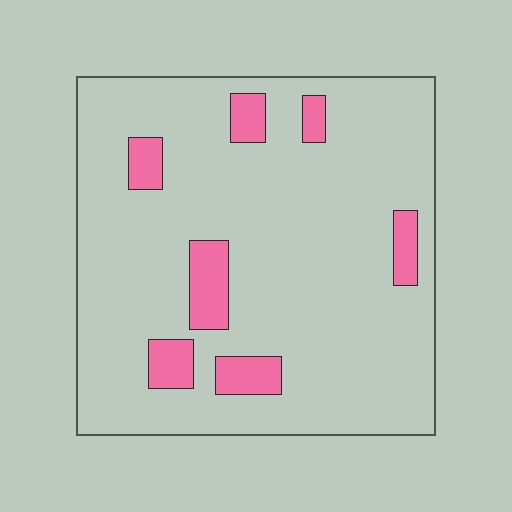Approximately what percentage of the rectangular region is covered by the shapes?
Approximately 10%.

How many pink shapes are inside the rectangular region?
7.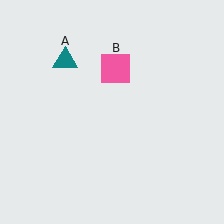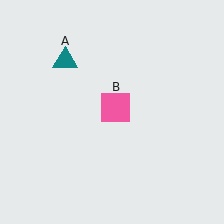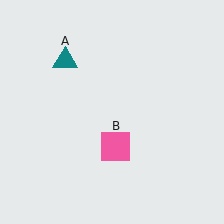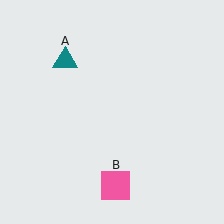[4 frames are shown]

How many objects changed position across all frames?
1 object changed position: pink square (object B).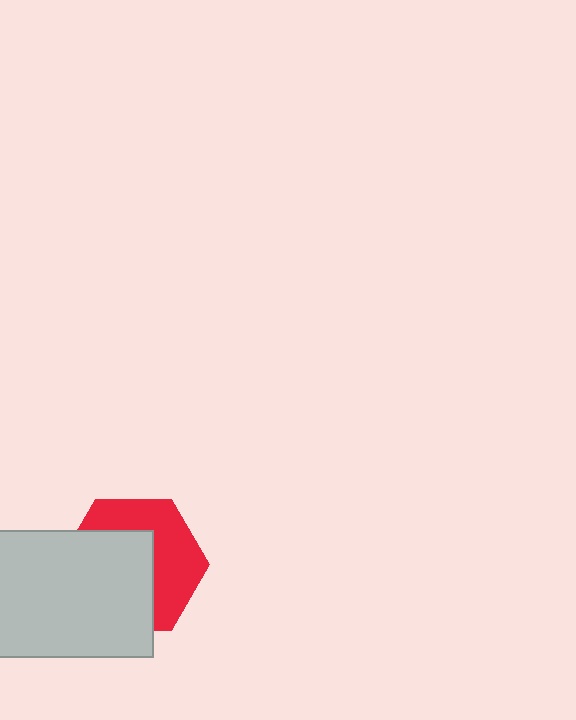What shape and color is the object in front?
The object in front is a light gray rectangle.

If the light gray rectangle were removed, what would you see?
You would see the complete red hexagon.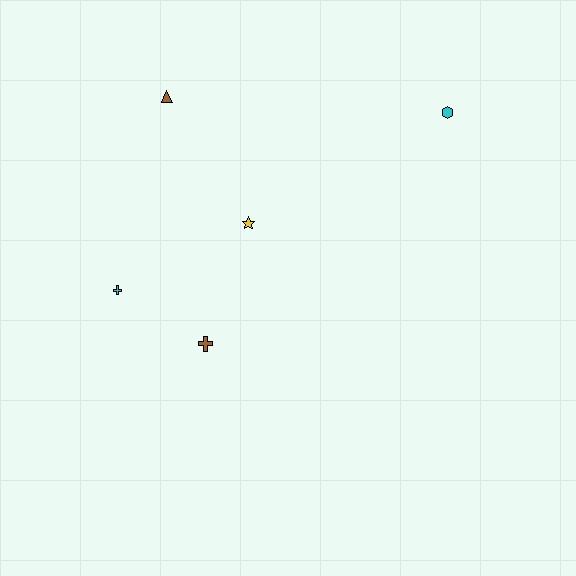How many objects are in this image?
There are 5 objects.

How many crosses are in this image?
There are 2 crosses.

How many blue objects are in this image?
There are no blue objects.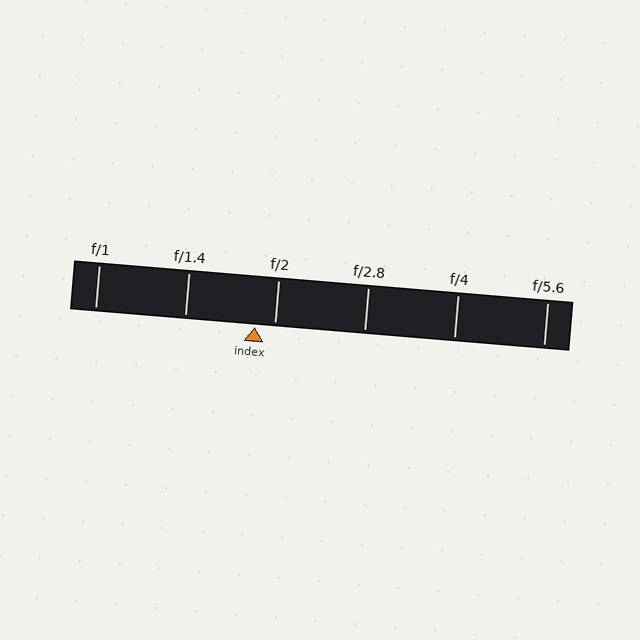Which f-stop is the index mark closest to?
The index mark is closest to f/2.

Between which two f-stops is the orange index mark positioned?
The index mark is between f/1.4 and f/2.